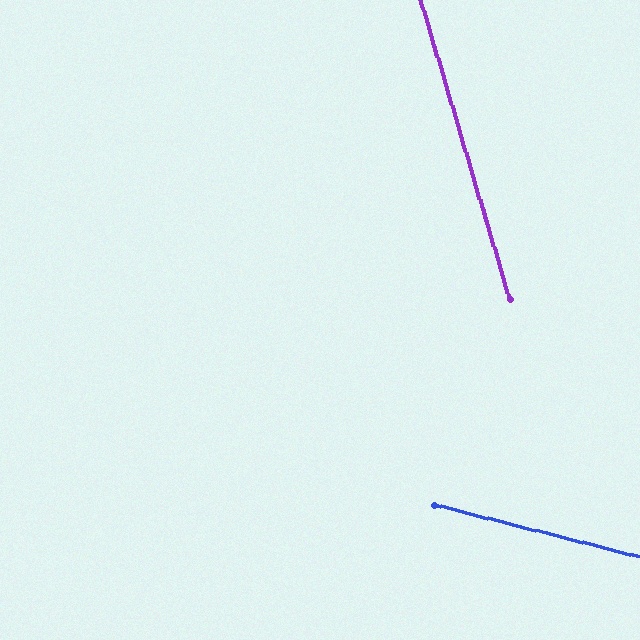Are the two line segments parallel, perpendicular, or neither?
Neither parallel nor perpendicular — they differ by about 59°.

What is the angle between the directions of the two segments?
Approximately 59 degrees.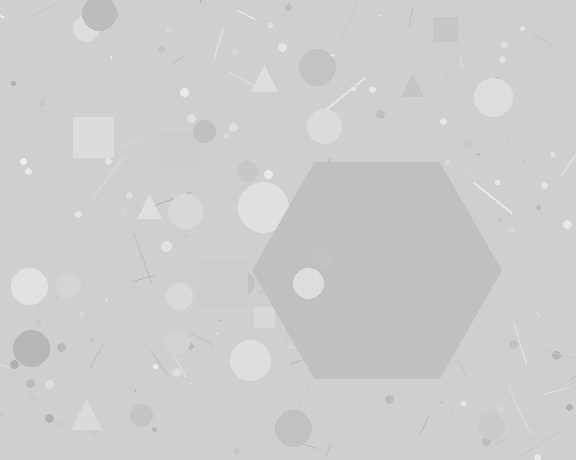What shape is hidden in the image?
A hexagon is hidden in the image.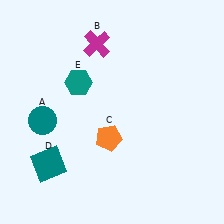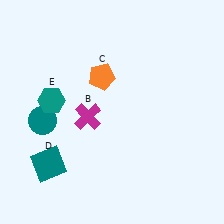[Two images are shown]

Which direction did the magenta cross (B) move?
The magenta cross (B) moved down.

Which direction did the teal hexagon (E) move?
The teal hexagon (E) moved left.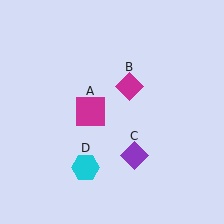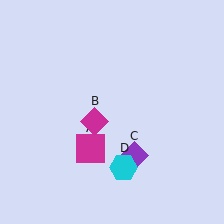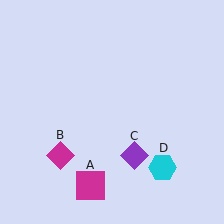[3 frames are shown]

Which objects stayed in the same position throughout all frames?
Purple diamond (object C) remained stationary.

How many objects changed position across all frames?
3 objects changed position: magenta square (object A), magenta diamond (object B), cyan hexagon (object D).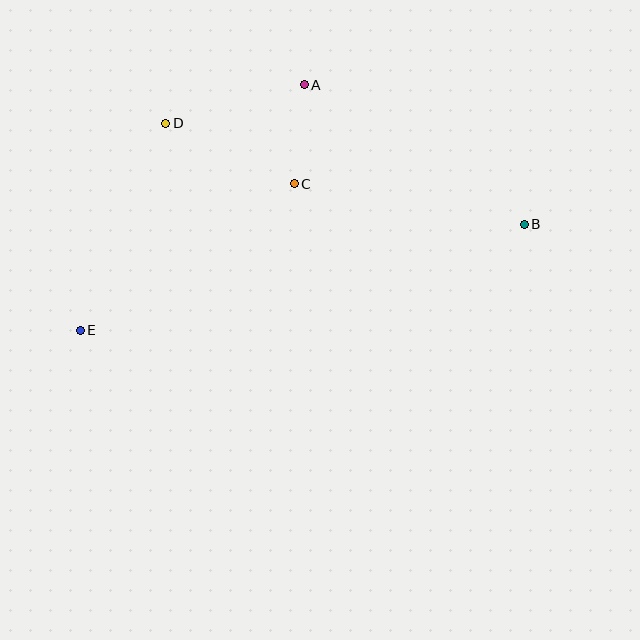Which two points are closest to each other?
Points A and C are closest to each other.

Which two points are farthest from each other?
Points B and E are farthest from each other.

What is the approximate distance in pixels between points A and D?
The distance between A and D is approximately 144 pixels.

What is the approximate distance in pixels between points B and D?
The distance between B and D is approximately 372 pixels.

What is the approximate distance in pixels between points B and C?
The distance between B and C is approximately 234 pixels.